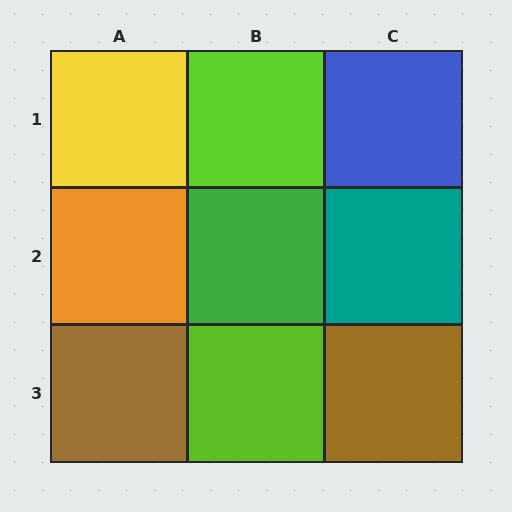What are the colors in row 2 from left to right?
Orange, green, teal.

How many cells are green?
1 cell is green.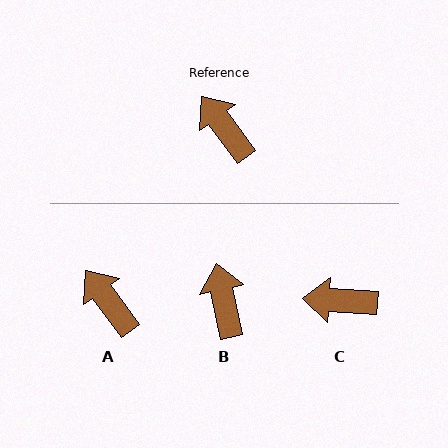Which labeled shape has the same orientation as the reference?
A.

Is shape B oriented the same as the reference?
No, it is off by about 24 degrees.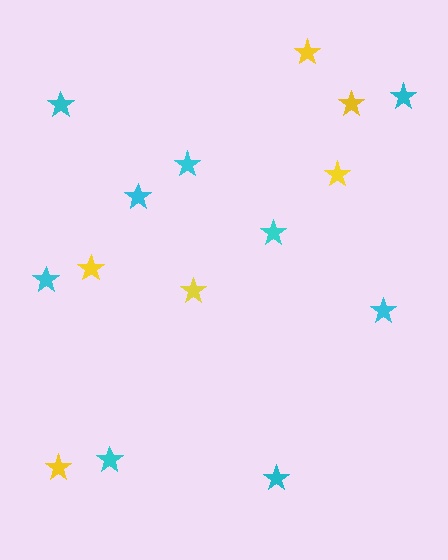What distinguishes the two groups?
There are 2 groups: one group of cyan stars (9) and one group of yellow stars (6).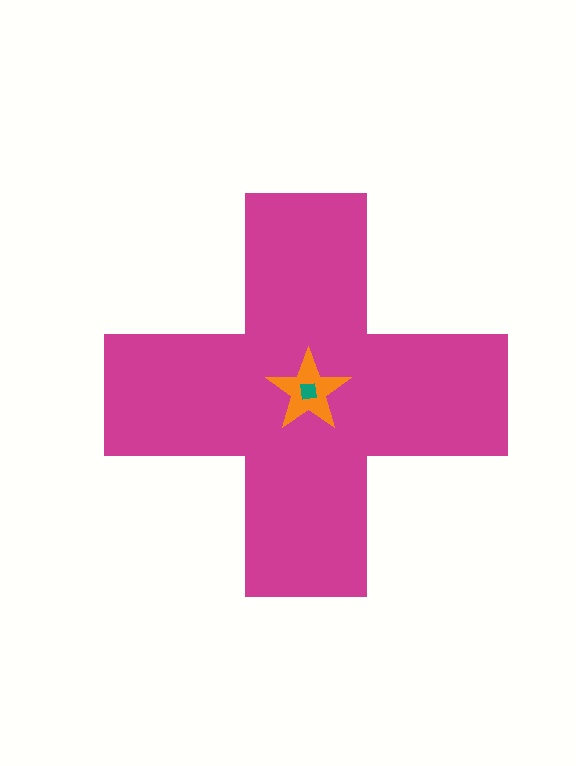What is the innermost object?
The teal square.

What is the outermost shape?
The magenta cross.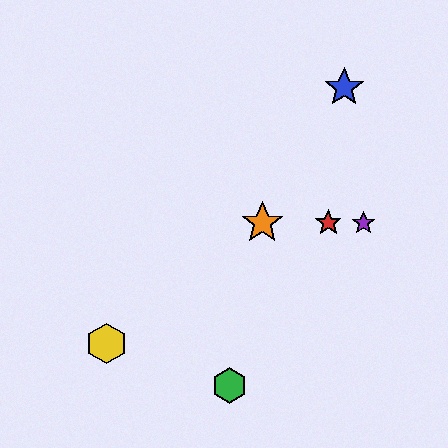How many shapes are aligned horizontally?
3 shapes (the red star, the purple star, the orange star) are aligned horizontally.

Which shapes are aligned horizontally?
The red star, the purple star, the orange star are aligned horizontally.